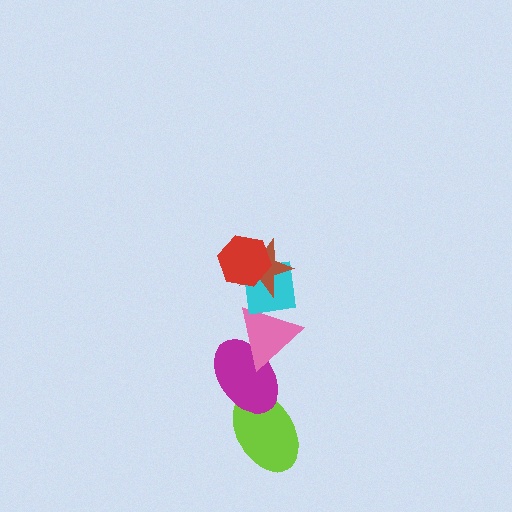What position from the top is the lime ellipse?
The lime ellipse is 6th from the top.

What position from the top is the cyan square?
The cyan square is 3rd from the top.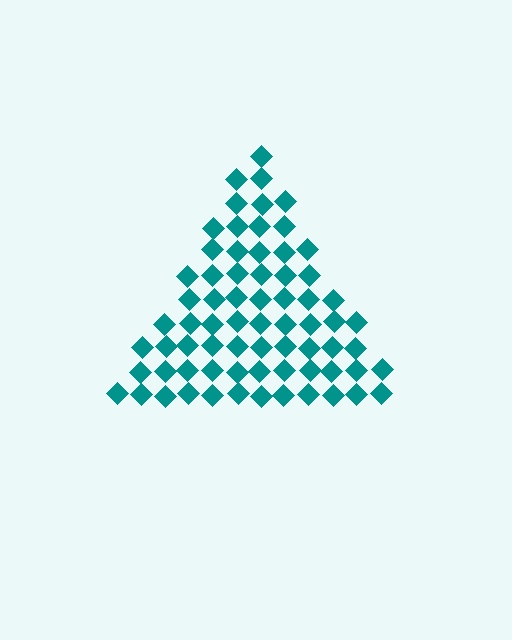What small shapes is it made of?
It is made of small diamonds.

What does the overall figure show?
The overall figure shows a triangle.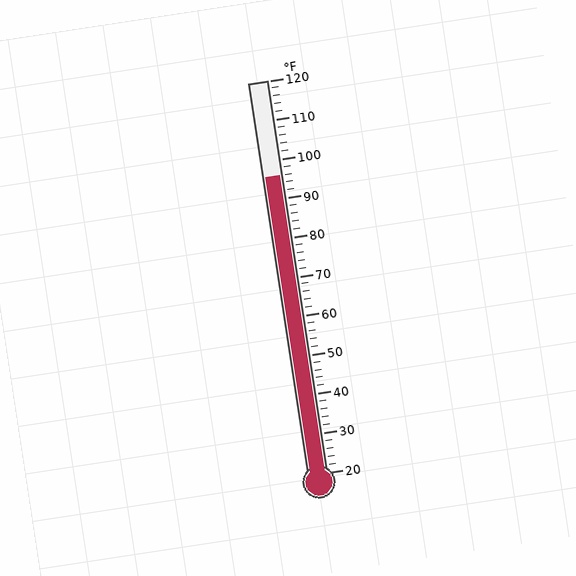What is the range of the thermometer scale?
The thermometer scale ranges from 20°F to 120°F.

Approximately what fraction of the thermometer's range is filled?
The thermometer is filled to approximately 75% of its range.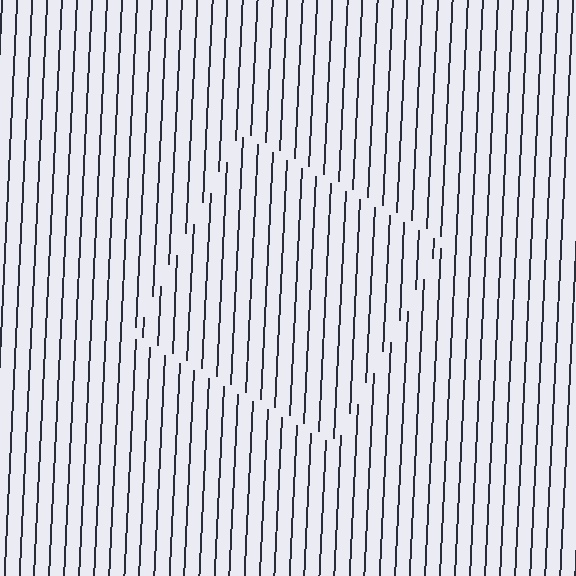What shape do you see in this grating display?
An illusory square. The interior of the shape contains the same grating, shifted by half a period — the contour is defined by the phase discontinuity where line-ends from the inner and outer gratings abut.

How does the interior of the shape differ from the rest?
The interior of the shape contains the same grating, shifted by half a period — the contour is defined by the phase discontinuity where line-ends from the inner and outer gratings abut.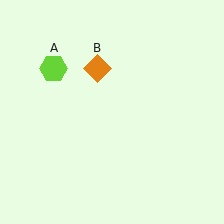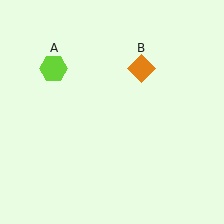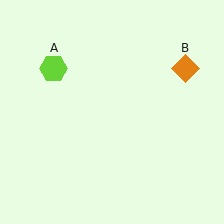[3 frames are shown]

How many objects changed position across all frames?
1 object changed position: orange diamond (object B).